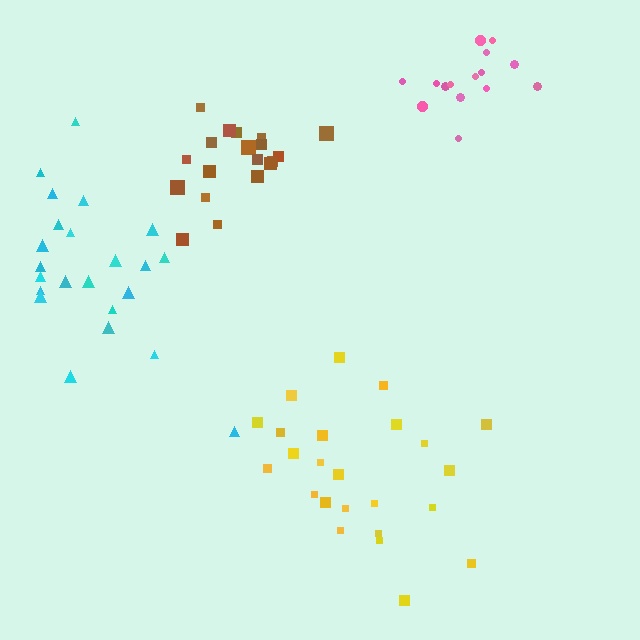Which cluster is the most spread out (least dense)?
Cyan.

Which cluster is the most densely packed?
Brown.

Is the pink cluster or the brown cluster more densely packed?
Brown.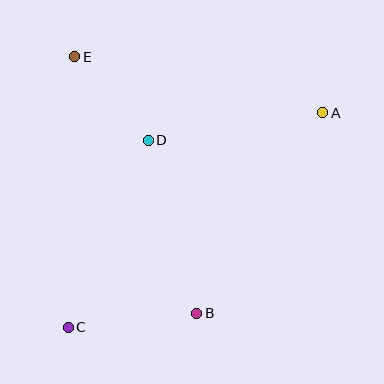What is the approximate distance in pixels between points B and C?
The distance between B and C is approximately 130 pixels.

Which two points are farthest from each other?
Points A and C are farthest from each other.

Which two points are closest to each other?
Points D and E are closest to each other.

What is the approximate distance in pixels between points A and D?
The distance between A and D is approximately 177 pixels.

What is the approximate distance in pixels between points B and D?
The distance between B and D is approximately 180 pixels.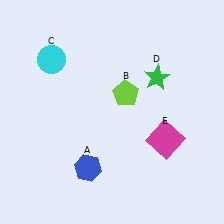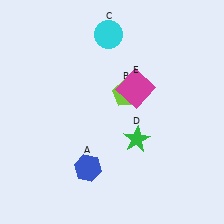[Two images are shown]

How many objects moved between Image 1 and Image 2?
3 objects moved between the two images.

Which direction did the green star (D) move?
The green star (D) moved down.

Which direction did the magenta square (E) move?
The magenta square (E) moved up.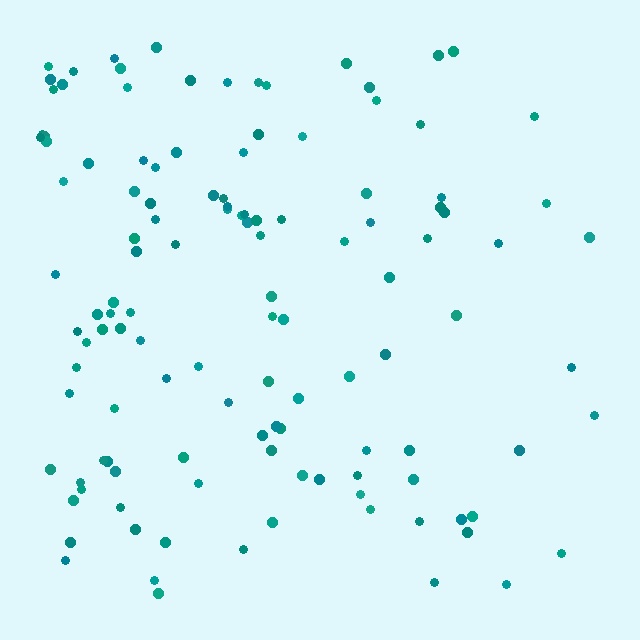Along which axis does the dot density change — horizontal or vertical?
Horizontal.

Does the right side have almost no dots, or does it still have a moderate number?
Still a moderate number, just noticeably fewer than the left.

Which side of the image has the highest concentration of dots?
The left.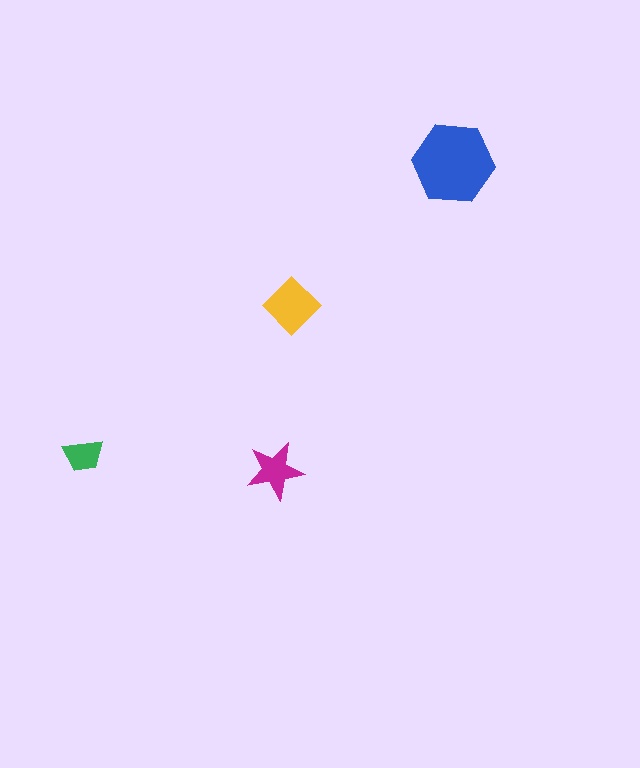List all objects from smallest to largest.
The green trapezoid, the magenta star, the yellow diamond, the blue hexagon.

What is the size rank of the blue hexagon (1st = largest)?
1st.